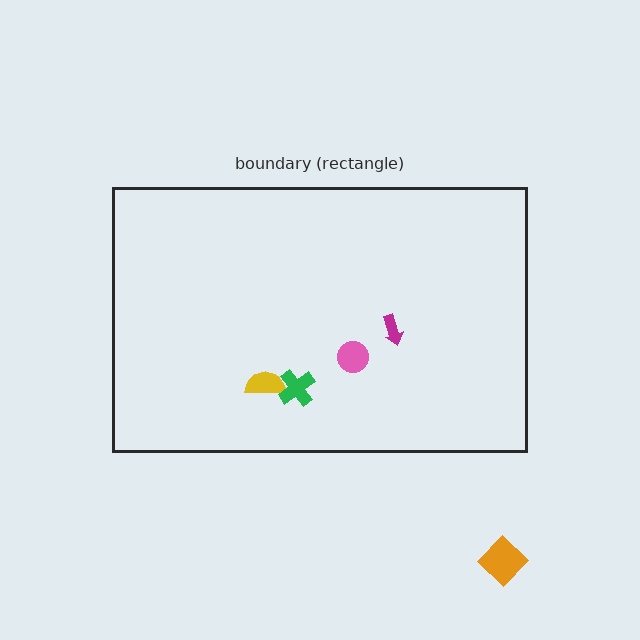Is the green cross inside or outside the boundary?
Inside.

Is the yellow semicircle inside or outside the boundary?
Inside.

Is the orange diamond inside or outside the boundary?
Outside.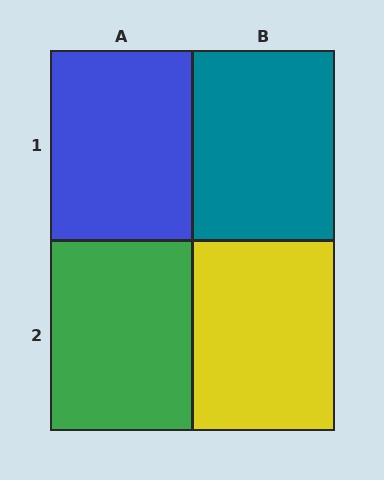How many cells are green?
1 cell is green.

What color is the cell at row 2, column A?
Green.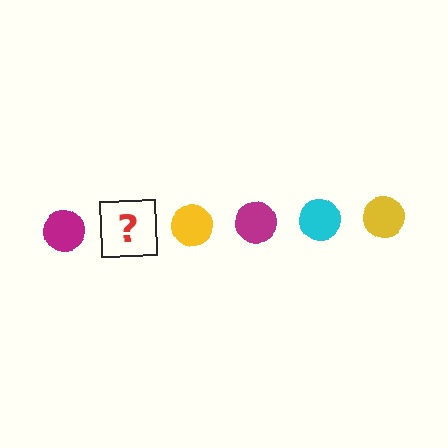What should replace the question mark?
The question mark should be replaced with a cyan circle.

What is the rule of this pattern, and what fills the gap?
The rule is that the pattern cycles through magenta, cyan, yellow circles. The gap should be filled with a cyan circle.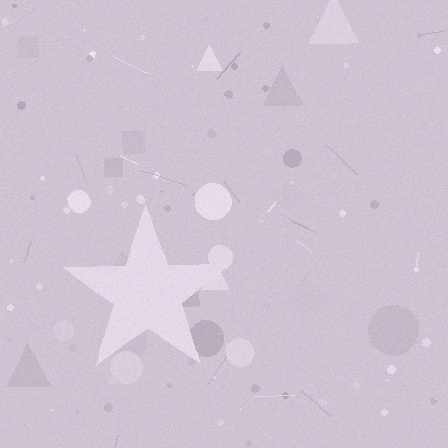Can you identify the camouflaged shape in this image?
The camouflaged shape is a star.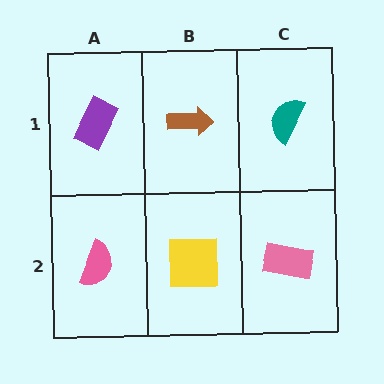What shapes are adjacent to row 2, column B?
A brown arrow (row 1, column B), a pink semicircle (row 2, column A), a pink rectangle (row 2, column C).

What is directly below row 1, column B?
A yellow square.